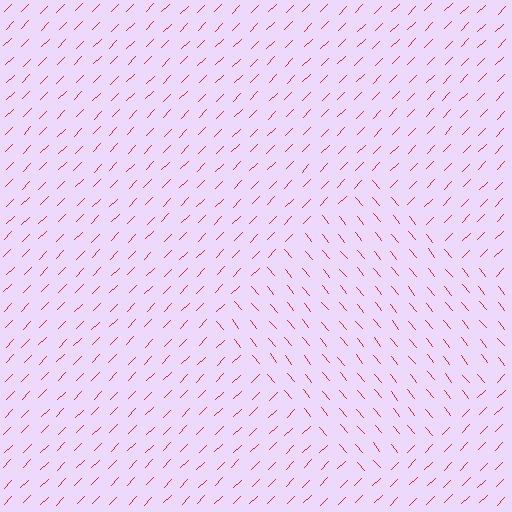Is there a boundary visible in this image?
Yes, there is a texture boundary formed by a change in line orientation.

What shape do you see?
I see a diamond.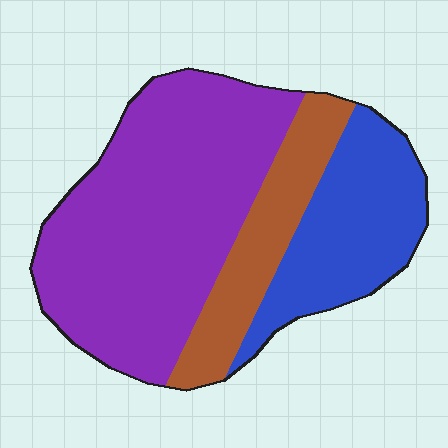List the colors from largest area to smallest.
From largest to smallest: purple, blue, brown.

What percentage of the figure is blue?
Blue covers roughly 25% of the figure.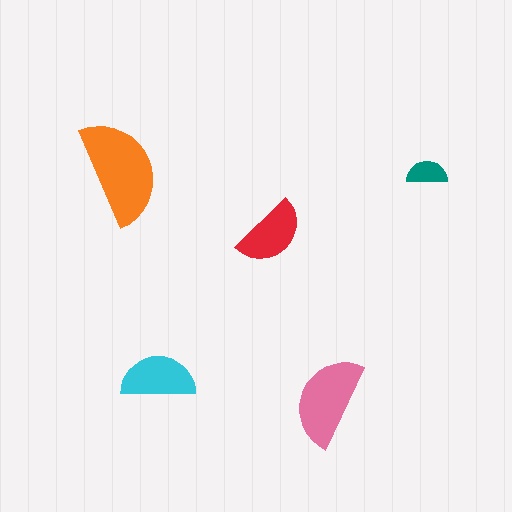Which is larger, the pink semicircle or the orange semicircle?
The orange one.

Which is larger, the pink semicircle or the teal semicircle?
The pink one.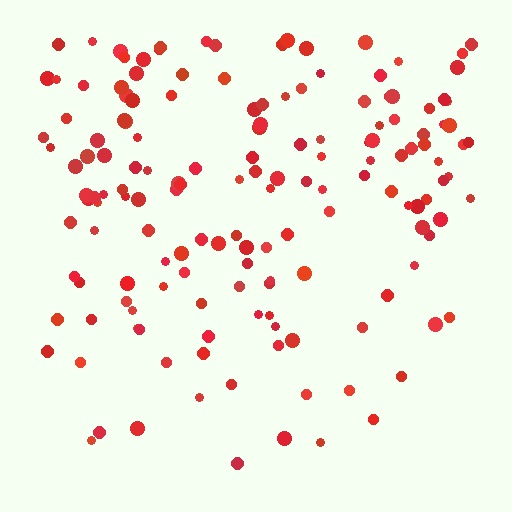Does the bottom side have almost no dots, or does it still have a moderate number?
Still a moderate number, just noticeably fewer than the top.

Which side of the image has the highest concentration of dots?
The top.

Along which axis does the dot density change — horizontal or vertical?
Vertical.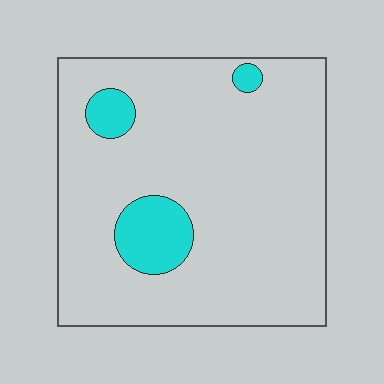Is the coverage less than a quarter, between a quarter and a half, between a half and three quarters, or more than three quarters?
Less than a quarter.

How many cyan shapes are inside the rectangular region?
3.